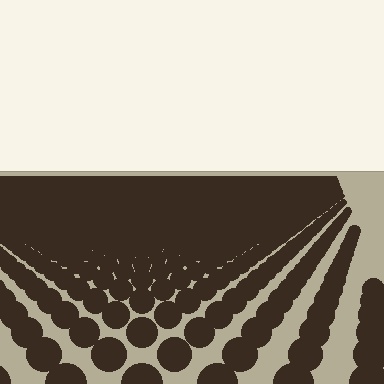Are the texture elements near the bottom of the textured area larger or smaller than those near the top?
Larger. Near the bottom, elements are closer to the viewer and appear at a bigger on-screen size.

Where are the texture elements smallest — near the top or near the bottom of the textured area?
Near the top.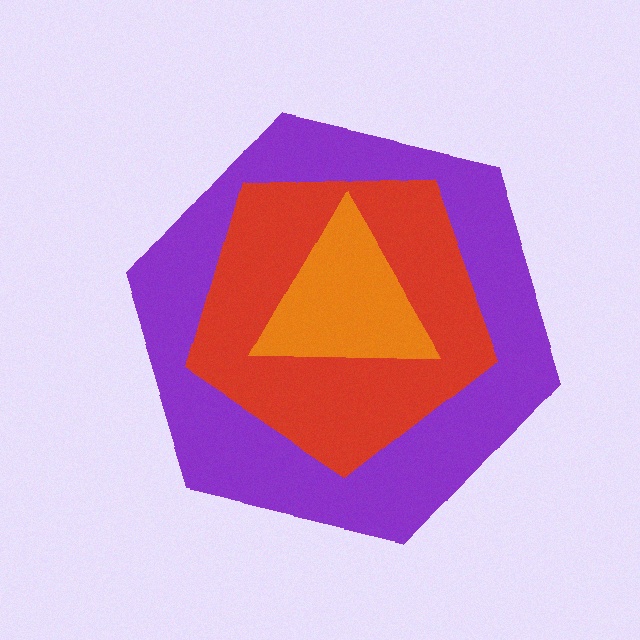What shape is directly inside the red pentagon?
The orange triangle.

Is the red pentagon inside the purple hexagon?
Yes.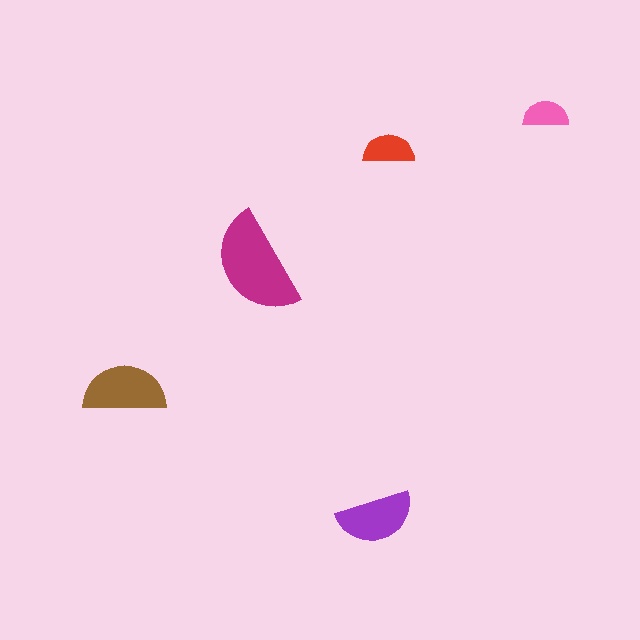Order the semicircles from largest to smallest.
the magenta one, the brown one, the purple one, the red one, the pink one.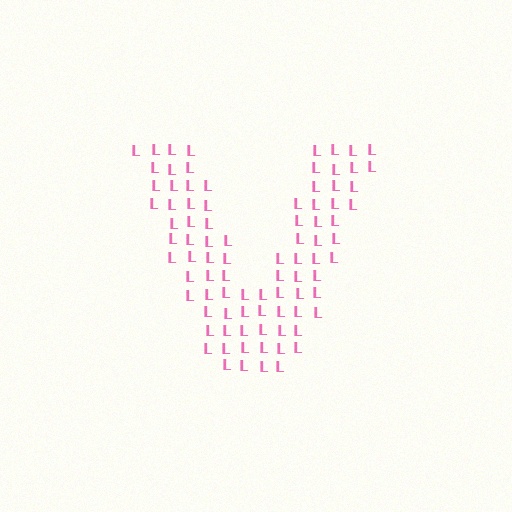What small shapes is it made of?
It is made of small letter L's.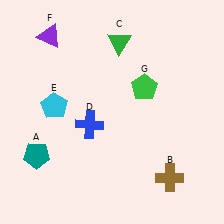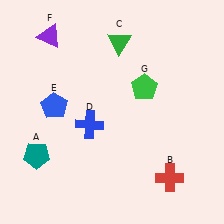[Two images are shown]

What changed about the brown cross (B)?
In Image 1, B is brown. In Image 2, it changed to red.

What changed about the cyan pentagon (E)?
In Image 1, E is cyan. In Image 2, it changed to blue.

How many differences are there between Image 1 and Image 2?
There are 2 differences between the two images.